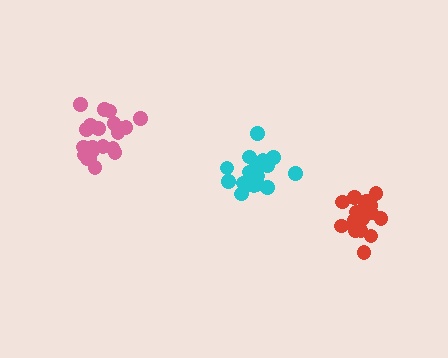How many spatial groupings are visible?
There are 3 spatial groupings.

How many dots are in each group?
Group 1: 21 dots, Group 2: 21 dots, Group 3: 19 dots (61 total).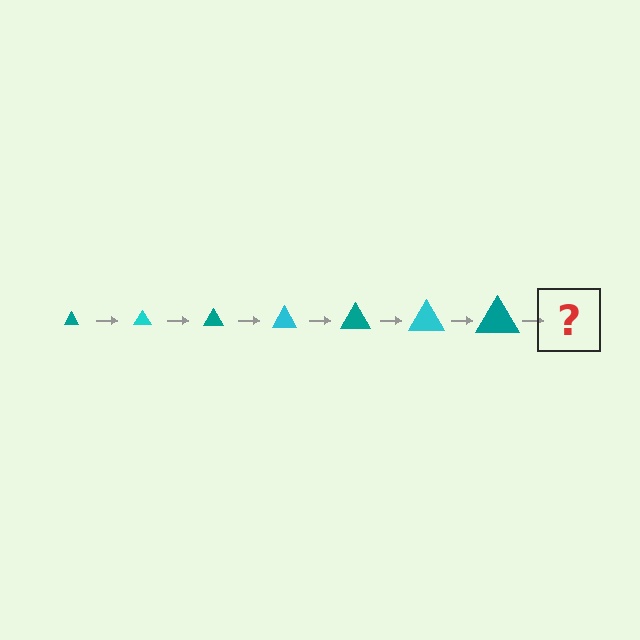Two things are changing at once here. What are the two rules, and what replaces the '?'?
The two rules are that the triangle grows larger each step and the color cycles through teal and cyan. The '?' should be a cyan triangle, larger than the previous one.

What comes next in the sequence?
The next element should be a cyan triangle, larger than the previous one.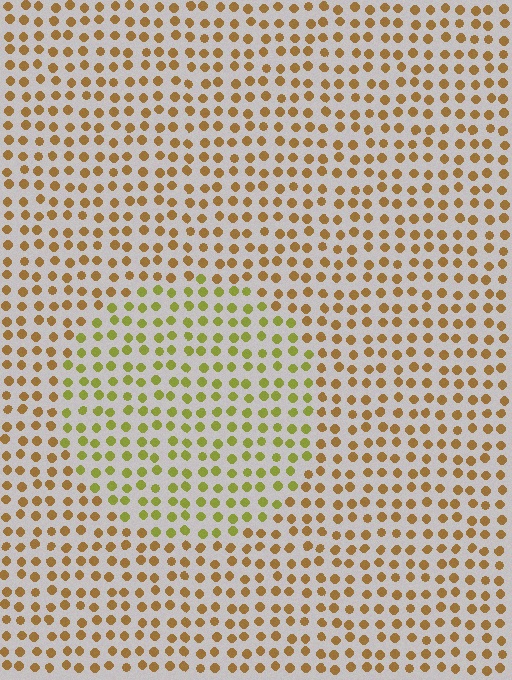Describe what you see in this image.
The image is filled with small brown elements in a uniform arrangement. A circle-shaped region is visible where the elements are tinted to a slightly different hue, forming a subtle color boundary.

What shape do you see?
I see a circle.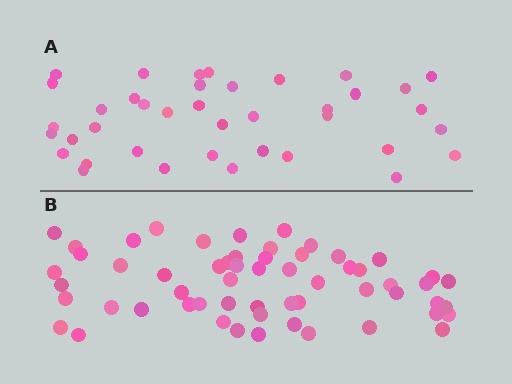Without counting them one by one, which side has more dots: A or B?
Region B (the bottom region) has more dots.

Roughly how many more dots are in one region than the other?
Region B has approximately 20 more dots than region A.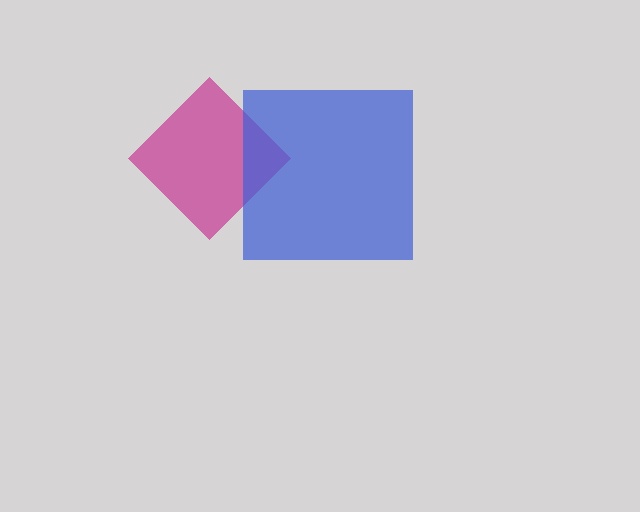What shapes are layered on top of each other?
The layered shapes are: a magenta diamond, a blue square.